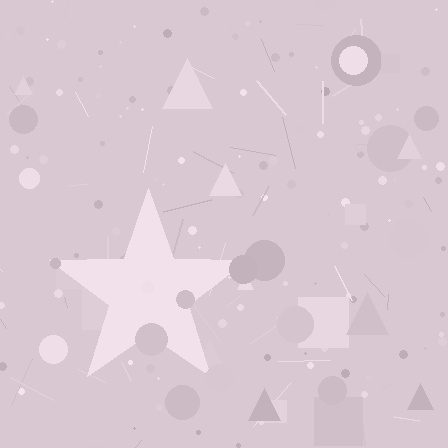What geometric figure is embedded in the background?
A star is embedded in the background.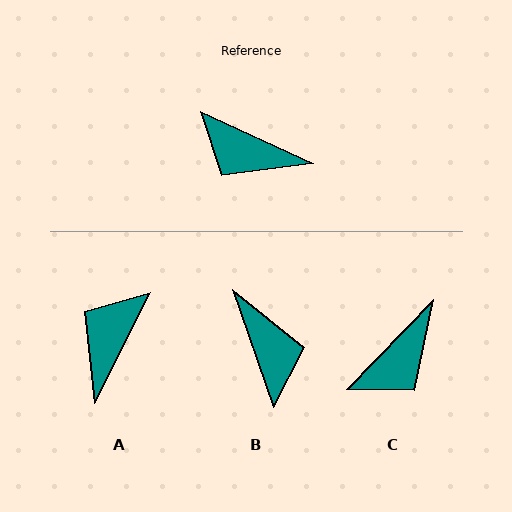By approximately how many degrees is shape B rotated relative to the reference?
Approximately 134 degrees counter-clockwise.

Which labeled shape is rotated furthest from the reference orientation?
B, about 134 degrees away.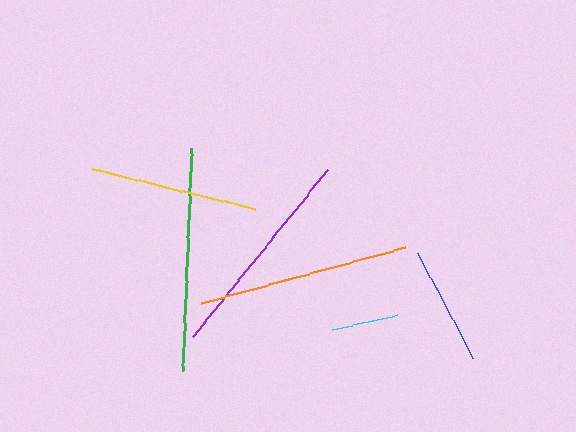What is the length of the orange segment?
The orange segment is approximately 211 pixels long.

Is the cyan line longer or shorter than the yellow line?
The yellow line is longer than the cyan line.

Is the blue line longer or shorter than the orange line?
The orange line is longer than the blue line.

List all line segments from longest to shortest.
From longest to shortest: green, purple, orange, yellow, blue, cyan.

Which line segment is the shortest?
The cyan line is the shortest at approximately 67 pixels.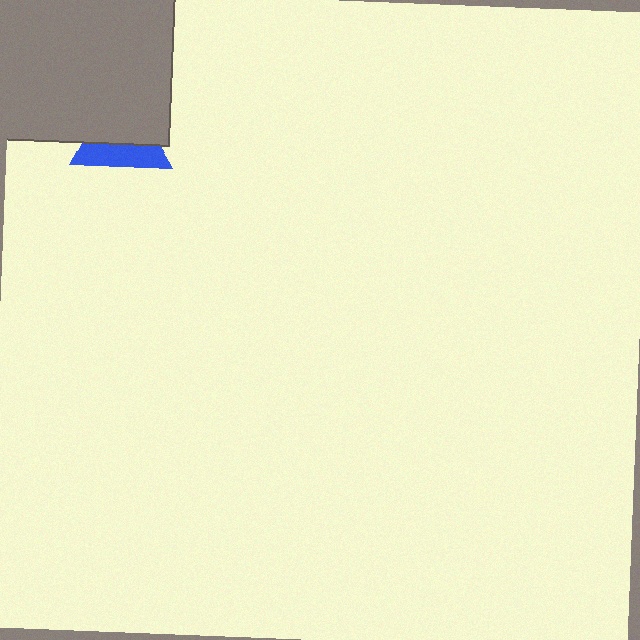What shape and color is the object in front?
The object in front is a gray square.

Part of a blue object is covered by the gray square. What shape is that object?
It is a triangle.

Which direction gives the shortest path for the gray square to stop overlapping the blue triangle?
Moving up gives the shortest separation.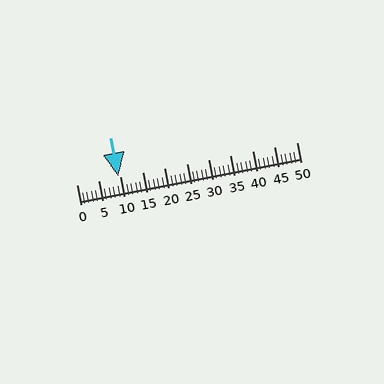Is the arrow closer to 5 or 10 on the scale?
The arrow is closer to 10.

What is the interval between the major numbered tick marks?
The major tick marks are spaced 5 units apart.